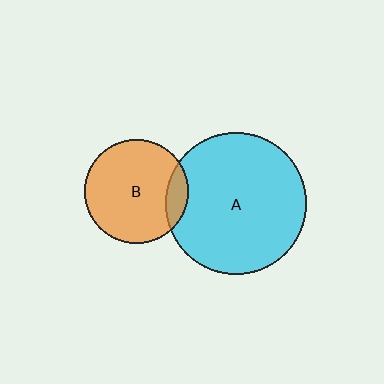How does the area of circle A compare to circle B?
Approximately 1.8 times.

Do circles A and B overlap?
Yes.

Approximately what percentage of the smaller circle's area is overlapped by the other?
Approximately 15%.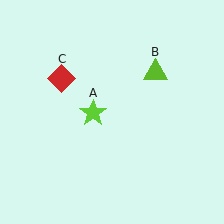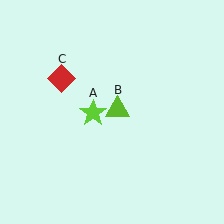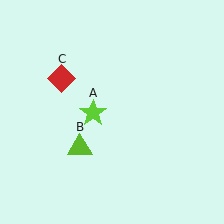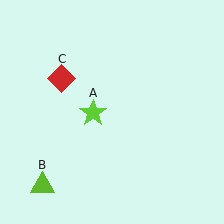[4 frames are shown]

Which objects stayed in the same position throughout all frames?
Lime star (object A) and red diamond (object C) remained stationary.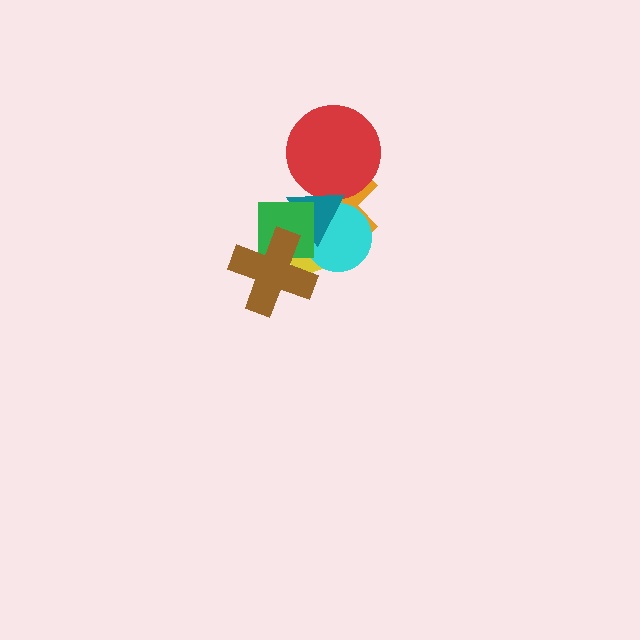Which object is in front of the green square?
The brown cross is in front of the green square.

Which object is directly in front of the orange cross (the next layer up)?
The red circle is directly in front of the orange cross.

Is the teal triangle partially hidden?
Yes, it is partially covered by another shape.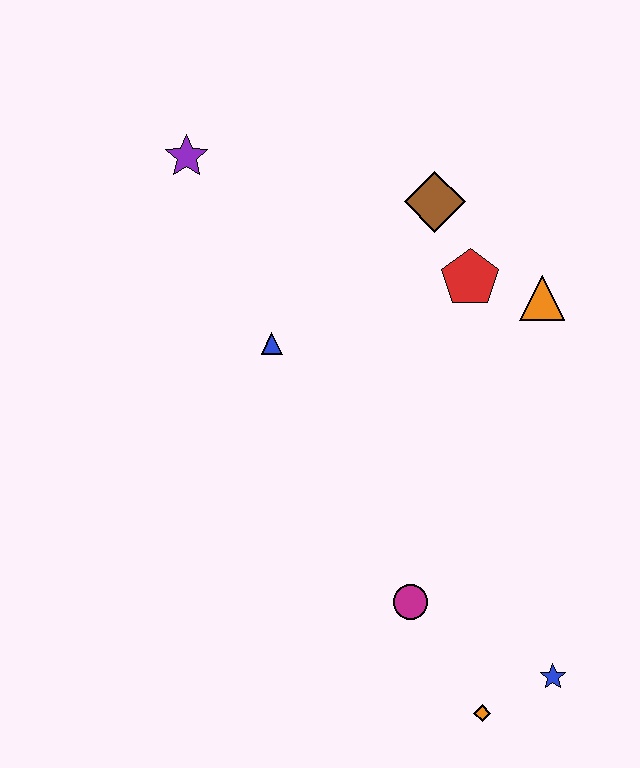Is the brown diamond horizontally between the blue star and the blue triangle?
Yes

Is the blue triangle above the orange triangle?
No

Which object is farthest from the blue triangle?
The blue star is farthest from the blue triangle.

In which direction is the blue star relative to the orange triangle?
The blue star is below the orange triangle.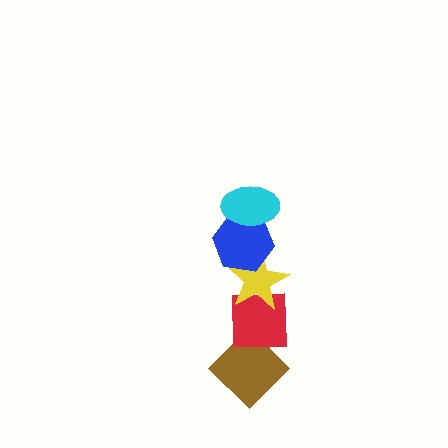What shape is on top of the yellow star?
The blue hexagon is on top of the yellow star.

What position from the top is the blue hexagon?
The blue hexagon is 2nd from the top.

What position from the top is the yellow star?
The yellow star is 3rd from the top.